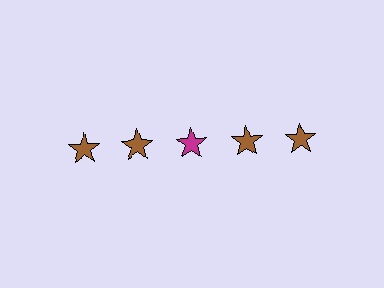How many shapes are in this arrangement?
There are 5 shapes arranged in a grid pattern.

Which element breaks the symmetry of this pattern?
The magenta star in the top row, center column breaks the symmetry. All other shapes are brown stars.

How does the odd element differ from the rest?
It has a different color: magenta instead of brown.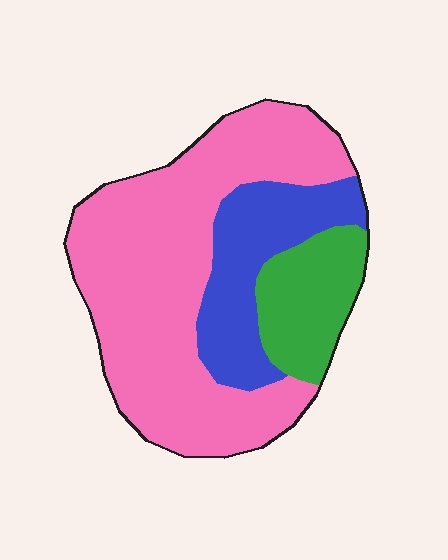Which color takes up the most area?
Pink, at roughly 60%.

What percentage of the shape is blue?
Blue covers roughly 20% of the shape.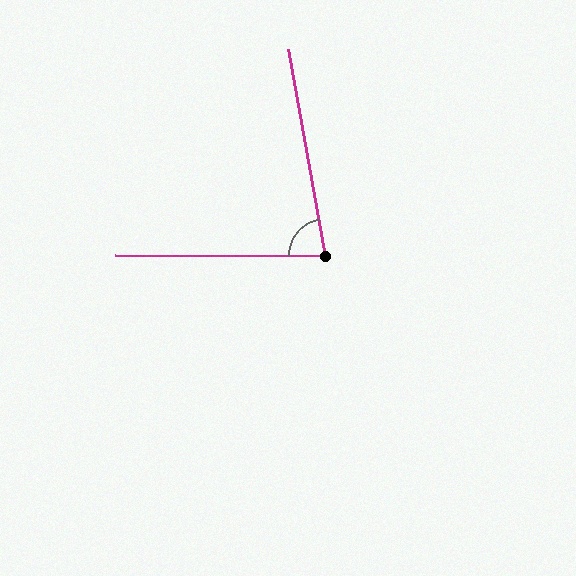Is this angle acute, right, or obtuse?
It is acute.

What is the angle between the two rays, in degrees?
Approximately 80 degrees.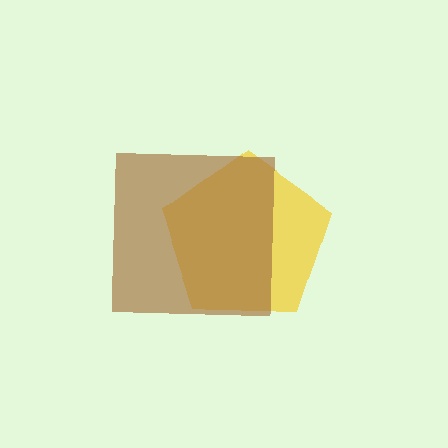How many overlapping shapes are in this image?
There are 2 overlapping shapes in the image.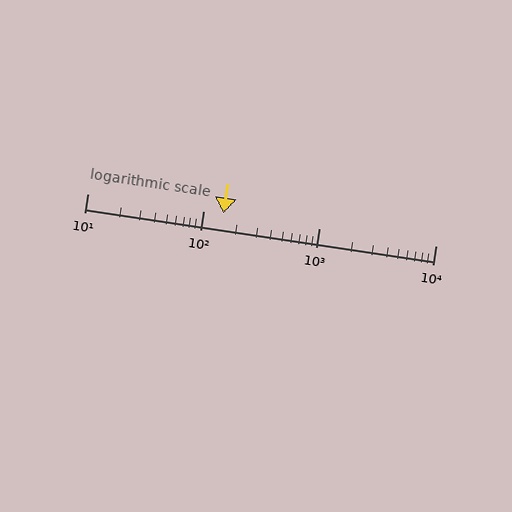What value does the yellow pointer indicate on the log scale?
The pointer indicates approximately 150.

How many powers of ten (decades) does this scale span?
The scale spans 3 decades, from 10 to 10000.